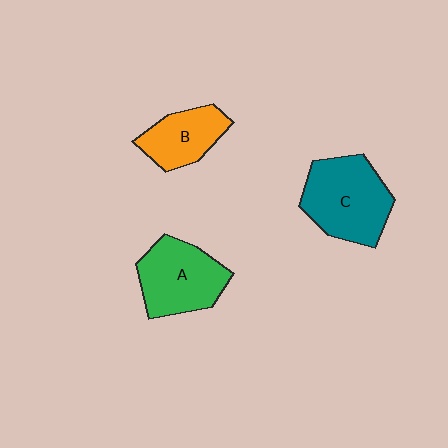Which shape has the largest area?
Shape C (teal).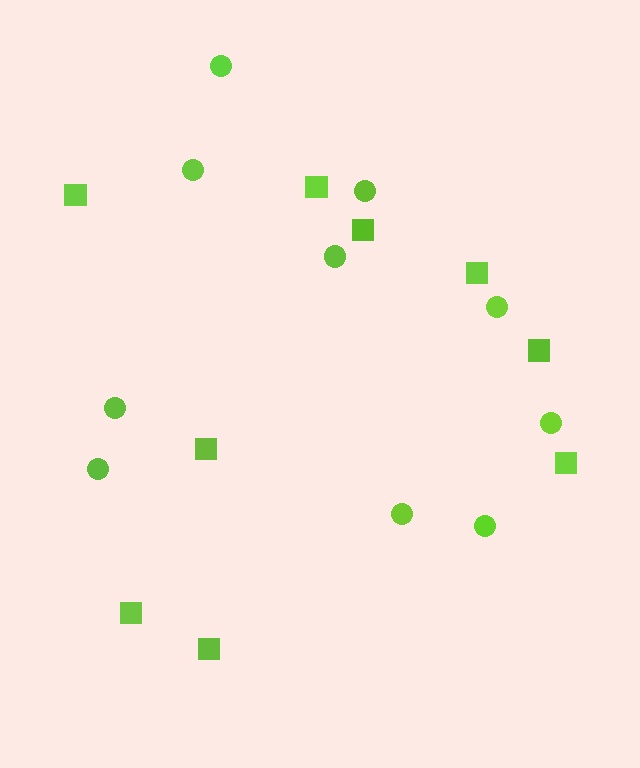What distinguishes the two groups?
There are 2 groups: one group of squares (9) and one group of circles (10).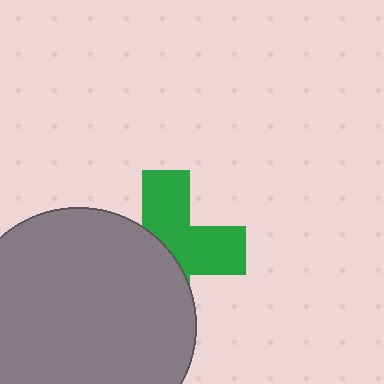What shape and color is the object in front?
The object in front is a gray circle.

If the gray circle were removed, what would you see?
You would see the complete green cross.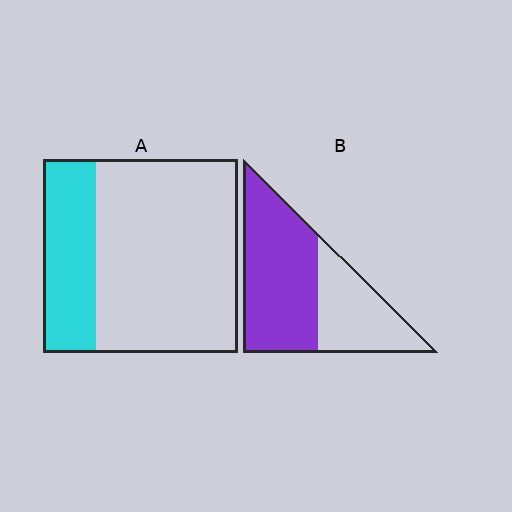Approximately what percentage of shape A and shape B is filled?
A is approximately 25% and B is approximately 60%.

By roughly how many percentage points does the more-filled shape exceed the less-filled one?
By roughly 35 percentage points (B over A).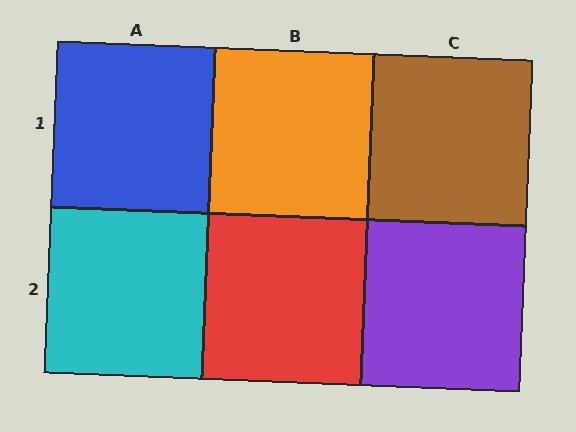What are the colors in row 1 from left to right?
Blue, orange, brown.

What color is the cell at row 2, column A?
Cyan.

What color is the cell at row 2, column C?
Purple.